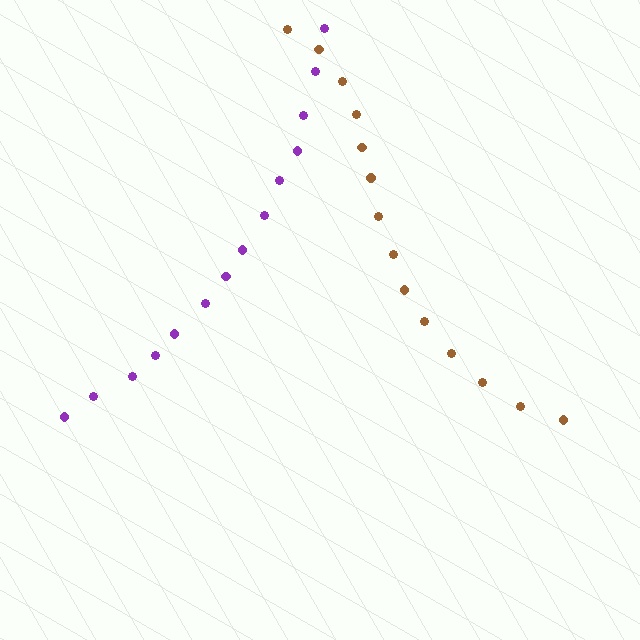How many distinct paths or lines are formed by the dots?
There are 2 distinct paths.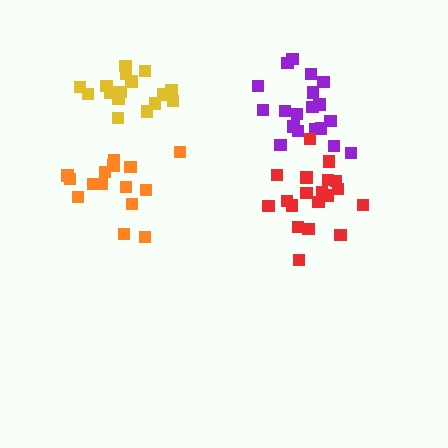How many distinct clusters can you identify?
There are 4 distinct clusters.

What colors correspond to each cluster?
The clusters are colored: orange, purple, yellow, red.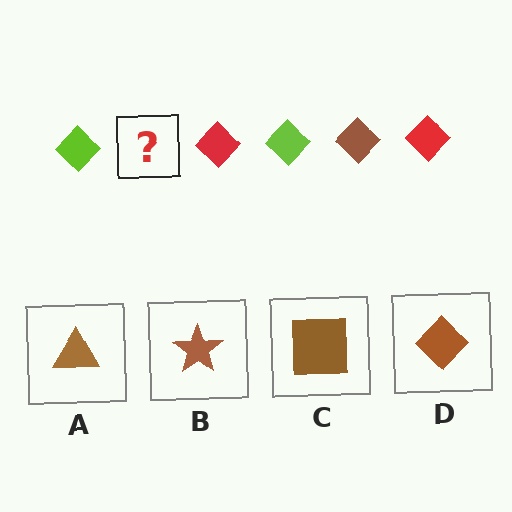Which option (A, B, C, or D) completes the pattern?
D.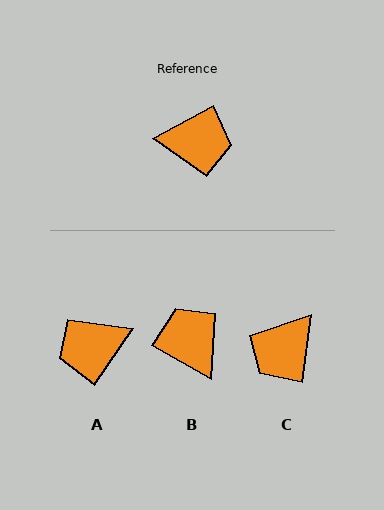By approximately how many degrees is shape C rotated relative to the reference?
Approximately 126 degrees clockwise.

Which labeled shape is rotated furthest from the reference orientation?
A, about 153 degrees away.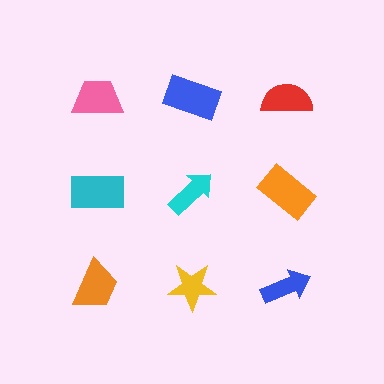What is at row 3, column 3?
A blue arrow.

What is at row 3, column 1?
An orange trapezoid.